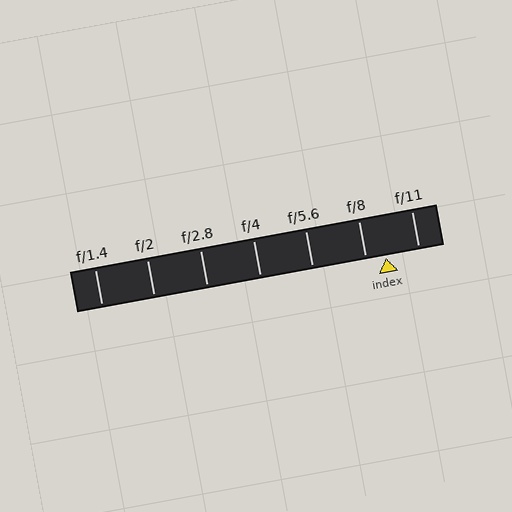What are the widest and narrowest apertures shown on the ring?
The widest aperture shown is f/1.4 and the narrowest is f/11.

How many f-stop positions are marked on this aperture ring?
There are 7 f-stop positions marked.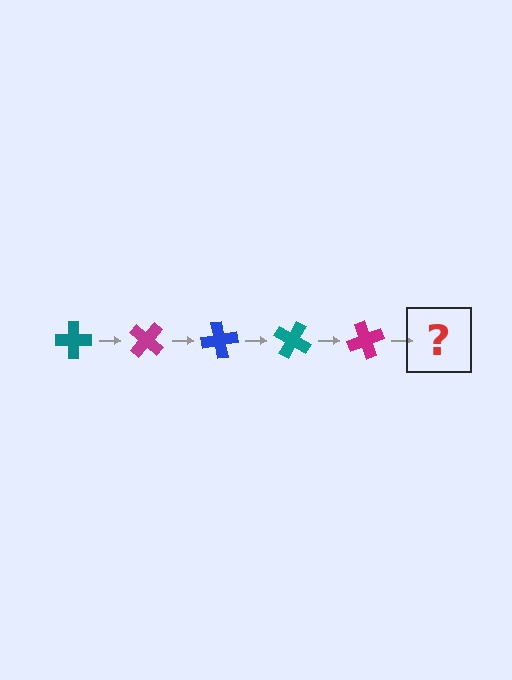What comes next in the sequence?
The next element should be a blue cross, rotated 200 degrees from the start.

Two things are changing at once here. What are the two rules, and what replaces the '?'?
The two rules are that it rotates 40 degrees each step and the color cycles through teal, magenta, and blue. The '?' should be a blue cross, rotated 200 degrees from the start.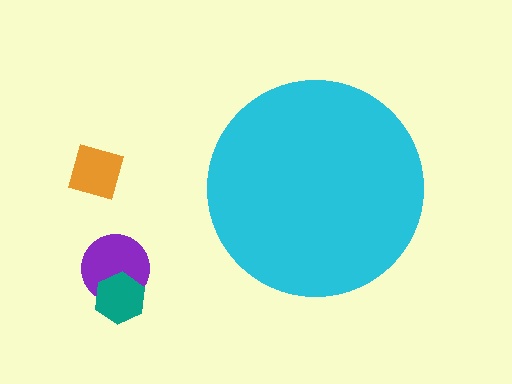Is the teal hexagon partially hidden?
No, the teal hexagon is fully visible.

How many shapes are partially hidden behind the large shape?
0 shapes are partially hidden.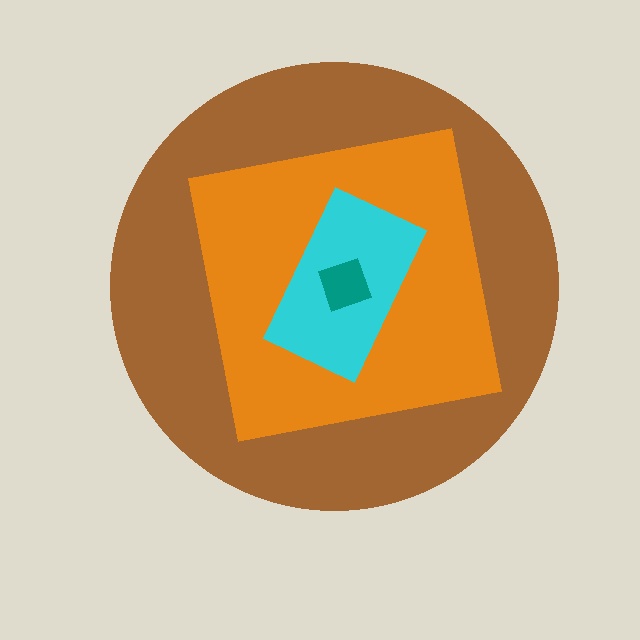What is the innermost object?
The teal square.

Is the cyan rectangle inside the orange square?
Yes.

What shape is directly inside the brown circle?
The orange square.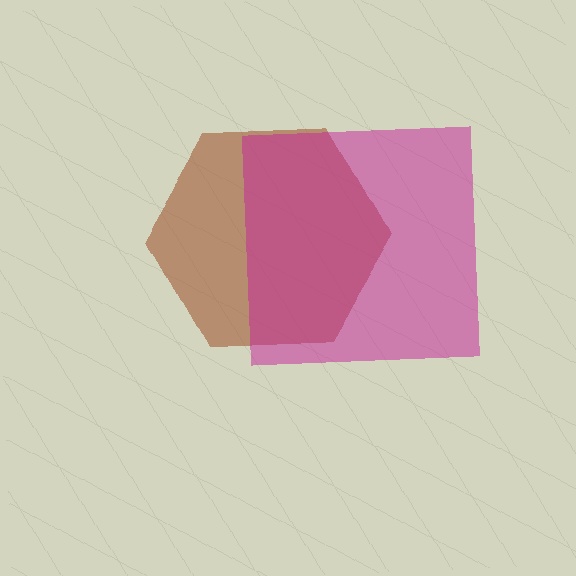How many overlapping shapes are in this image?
There are 2 overlapping shapes in the image.